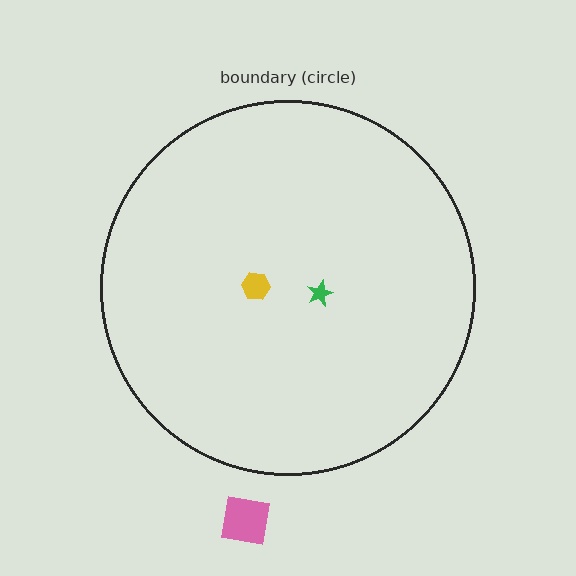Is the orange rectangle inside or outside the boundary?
Outside.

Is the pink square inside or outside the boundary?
Outside.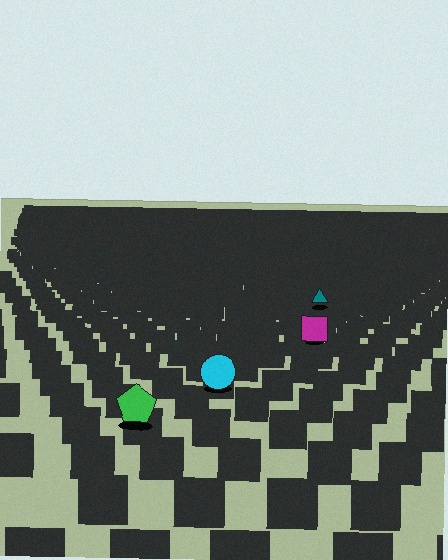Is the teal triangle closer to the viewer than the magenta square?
No. The magenta square is closer — you can tell from the texture gradient: the ground texture is coarser near it.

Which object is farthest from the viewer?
The teal triangle is farthest from the viewer. It appears smaller and the ground texture around it is denser.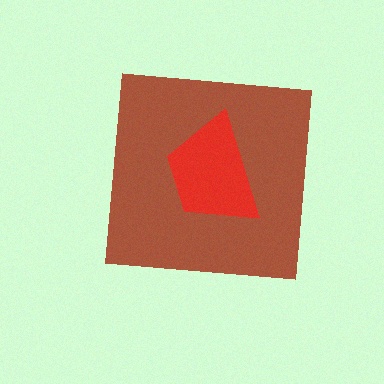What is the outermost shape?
The brown square.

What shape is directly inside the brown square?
The red trapezoid.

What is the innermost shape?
The red trapezoid.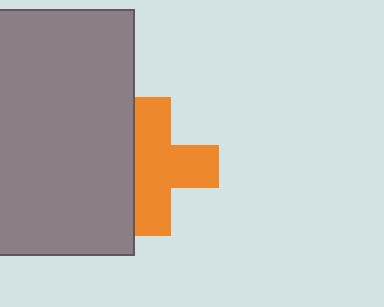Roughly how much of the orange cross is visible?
Most of it is visible (roughly 69%).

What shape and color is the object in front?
The object in front is a gray rectangle.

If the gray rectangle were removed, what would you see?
You would see the complete orange cross.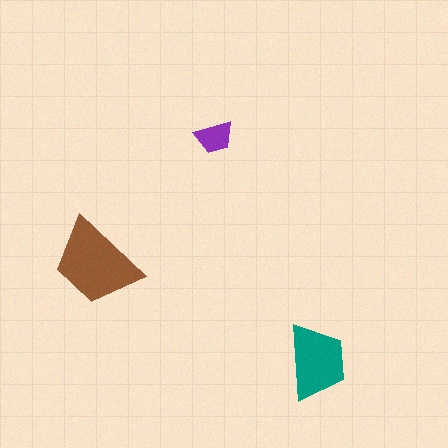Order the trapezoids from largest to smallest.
the brown one, the teal one, the purple one.